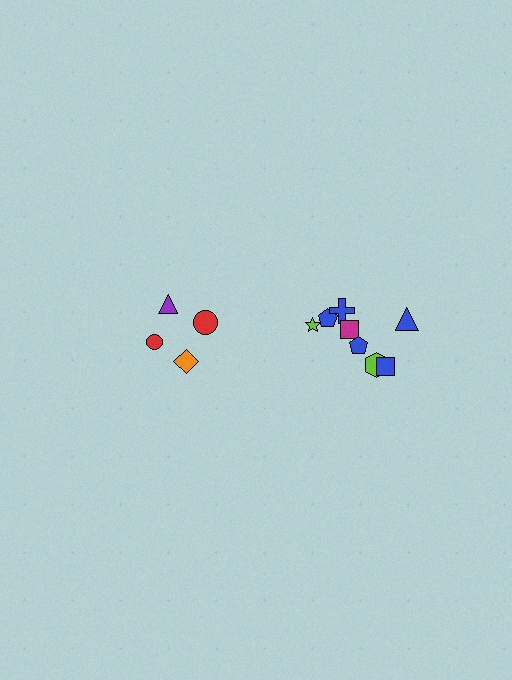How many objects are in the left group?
There are 4 objects.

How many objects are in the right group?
There are 8 objects.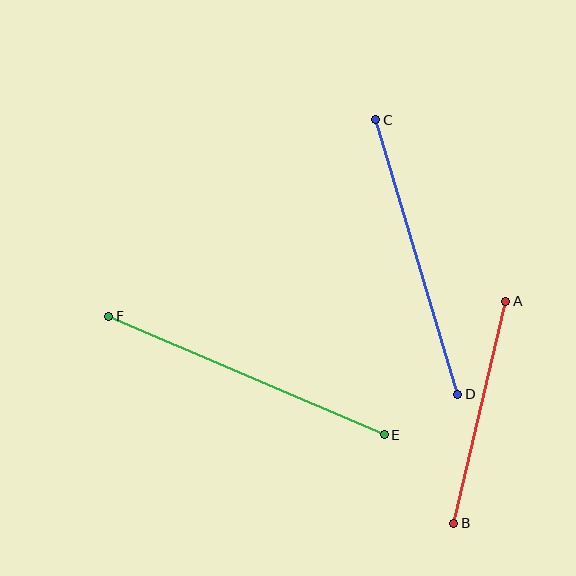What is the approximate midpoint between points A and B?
The midpoint is at approximately (480, 412) pixels.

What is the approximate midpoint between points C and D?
The midpoint is at approximately (417, 257) pixels.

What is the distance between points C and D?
The distance is approximately 286 pixels.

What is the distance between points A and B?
The distance is approximately 228 pixels.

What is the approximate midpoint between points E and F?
The midpoint is at approximately (246, 376) pixels.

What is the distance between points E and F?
The distance is approximately 300 pixels.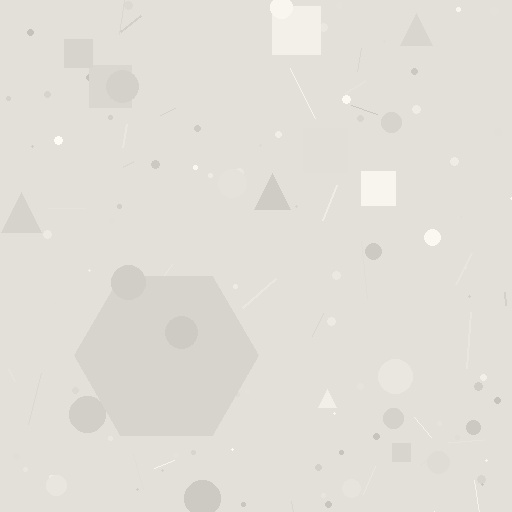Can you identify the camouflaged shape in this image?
The camouflaged shape is a hexagon.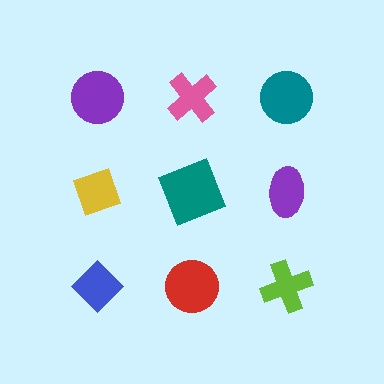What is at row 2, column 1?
A yellow diamond.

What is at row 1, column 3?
A teal circle.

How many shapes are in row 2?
3 shapes.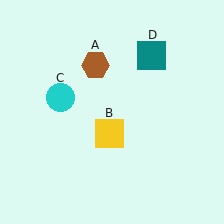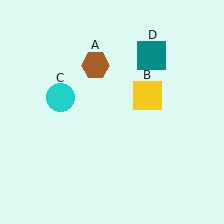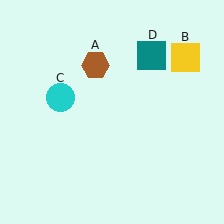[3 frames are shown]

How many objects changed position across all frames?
1 object changed position: yellow square (object B).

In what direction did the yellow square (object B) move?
The yellow square (object B) moved up and to the right.